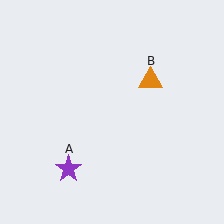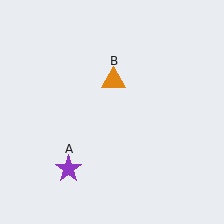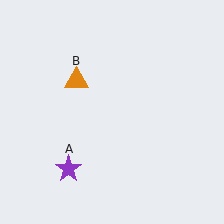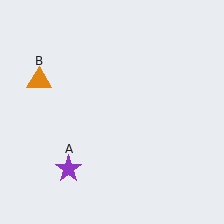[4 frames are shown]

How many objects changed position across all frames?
1 object changed position: orange triangle (object B).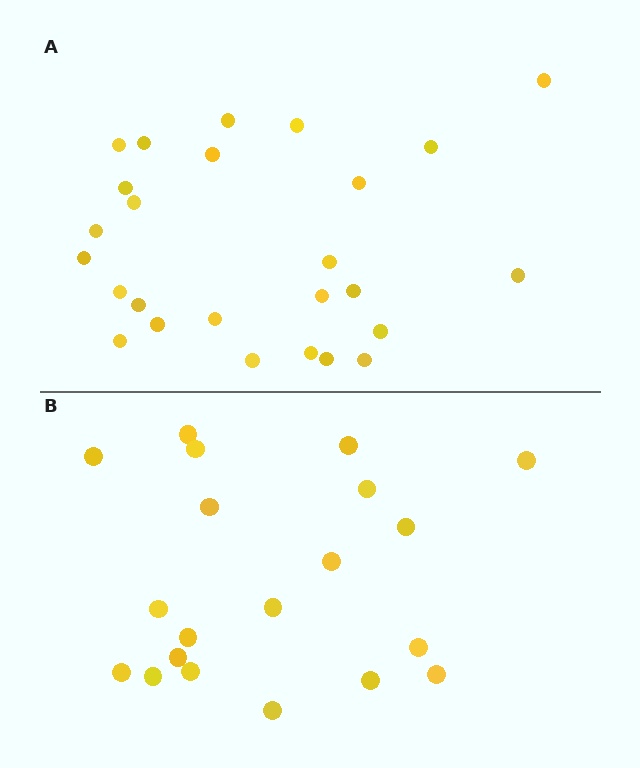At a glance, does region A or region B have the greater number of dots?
Region A (the top region) has more dots.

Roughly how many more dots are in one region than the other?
Region A has about 6 more dots than region B.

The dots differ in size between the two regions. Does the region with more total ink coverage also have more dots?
No. Region B has more total ink coverage because its dots are larger, but region A actually contains more individual dots. Total area can be misleading — the number of items is what matters here.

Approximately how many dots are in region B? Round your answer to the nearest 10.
About 20 dots.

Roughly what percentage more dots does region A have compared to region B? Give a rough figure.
About 30% more.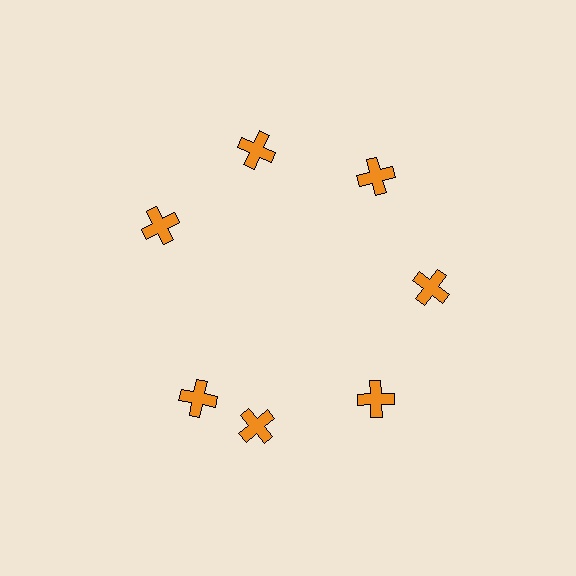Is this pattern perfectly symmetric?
No. The 7 orange crosses are arranged in a ring, but one element near the 8 o'clock position is rotated out of alignment along the ring, breaking the 7-fold rotational symmetry.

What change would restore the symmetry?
The symmetry would be restored by rotating it back into even spacing with its neighbors so that all 7 crosses sit at equal angles and equal distance from the center.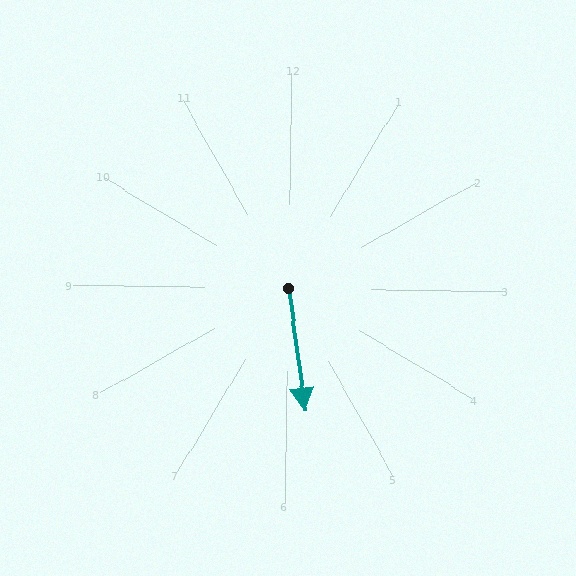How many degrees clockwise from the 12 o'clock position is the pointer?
Approximately 171 degrees.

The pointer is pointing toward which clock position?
Roughly 6 o'clock.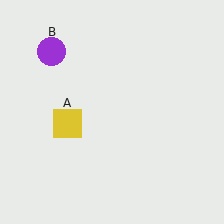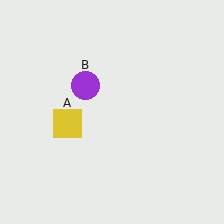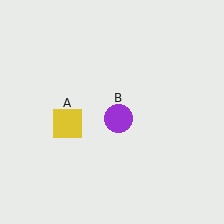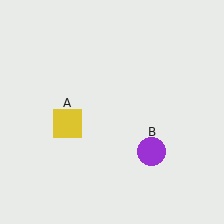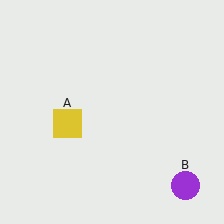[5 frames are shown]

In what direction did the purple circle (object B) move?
The purple circle (object B) moved down and to the right.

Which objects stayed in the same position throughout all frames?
Yellow square (object A) remained stationary.